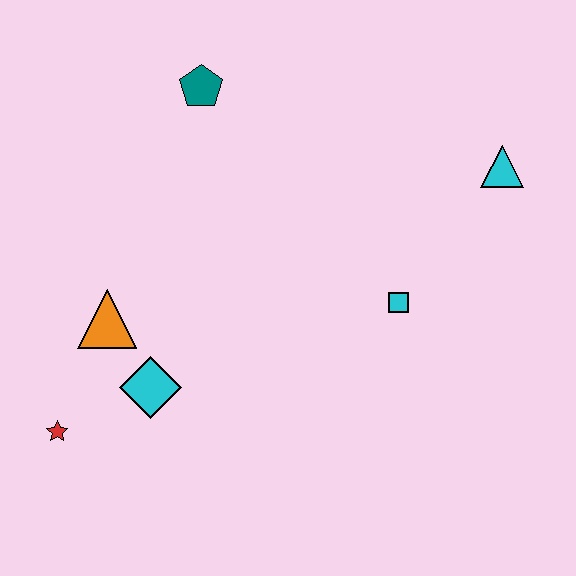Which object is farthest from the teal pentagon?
The red star is farthest from the teal pentagon.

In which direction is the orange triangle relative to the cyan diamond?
The orange triangle is above the cyan diamond.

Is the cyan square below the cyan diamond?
No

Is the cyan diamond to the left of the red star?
No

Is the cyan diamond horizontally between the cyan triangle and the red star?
Yes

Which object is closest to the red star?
The cyan diamond is closest to the red star.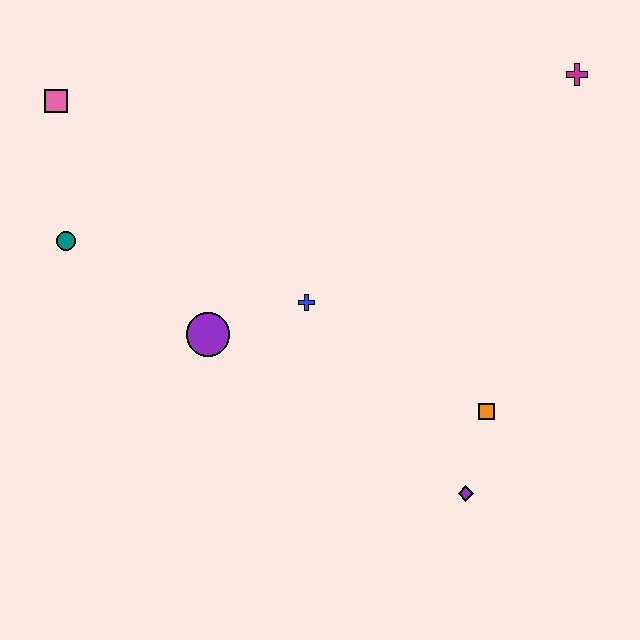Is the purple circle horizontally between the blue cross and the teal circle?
Yes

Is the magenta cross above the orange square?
Yes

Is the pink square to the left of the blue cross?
Yes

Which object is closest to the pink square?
The teal circle is closest to the pink square.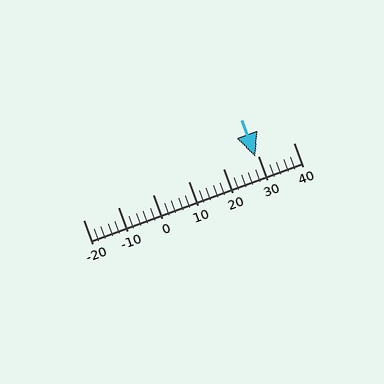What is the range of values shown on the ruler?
The ruler shows values from -20 to 40.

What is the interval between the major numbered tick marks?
The major tick marks are spaced 10 units apart.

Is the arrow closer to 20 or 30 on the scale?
The arrow is closer to 30.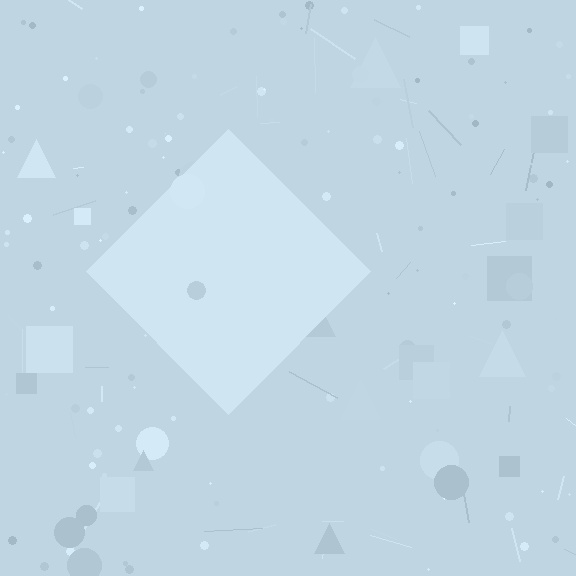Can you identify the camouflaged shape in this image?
The camouflaged shape is a diamond.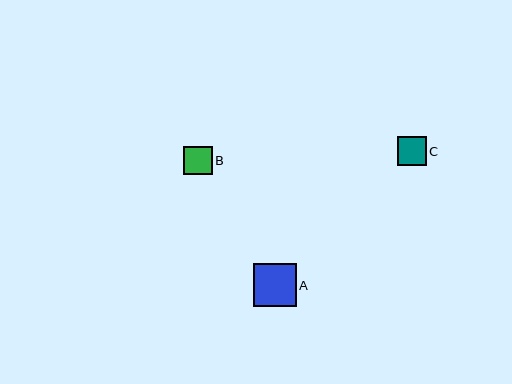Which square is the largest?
Square A is the largest with a size of approximately 42 pixels.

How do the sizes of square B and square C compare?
Square B and square C are approximately the same size.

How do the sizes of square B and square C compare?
Square B and square C are approximately the same size.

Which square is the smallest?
Square C is the smallest with a size of approximately 29 pixels.